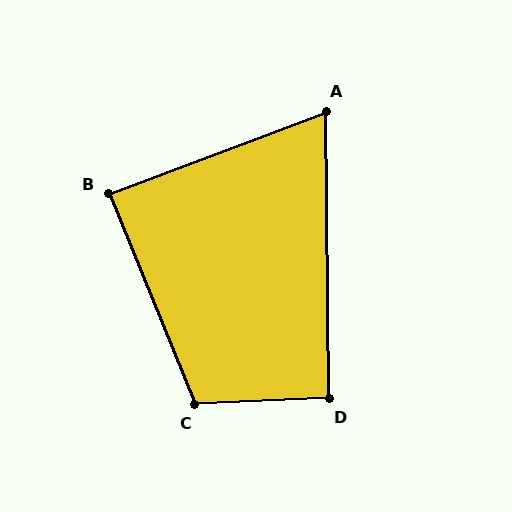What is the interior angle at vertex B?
Approximately 88 degrees (approximately right).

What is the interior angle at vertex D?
Approximately 92 degrees (approximately right).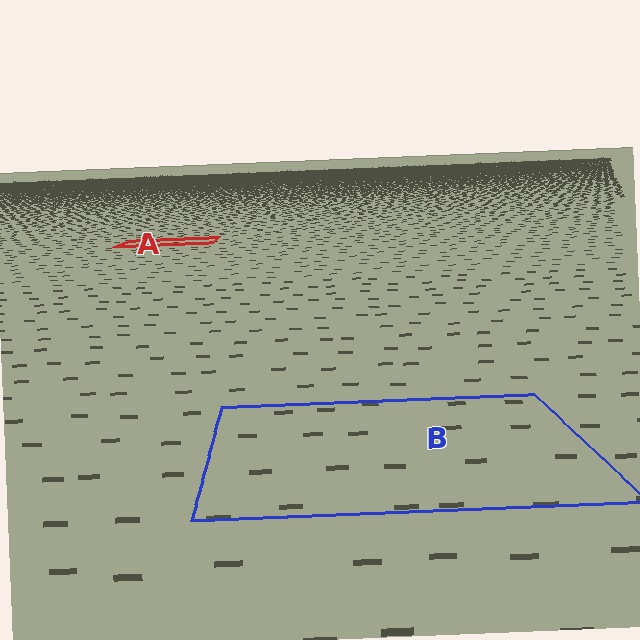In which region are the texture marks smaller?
The texture marks are smaller in region A, because it is farther away.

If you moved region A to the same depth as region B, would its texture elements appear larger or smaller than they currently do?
They would appear larger. At a closer depth, the same texture elements are projected at a bigger on-screen size.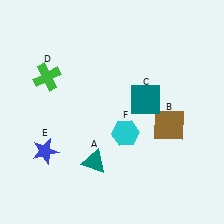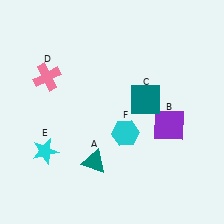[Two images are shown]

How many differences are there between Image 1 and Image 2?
There are 3 differences between the two images.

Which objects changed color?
B changed from brown to purple. D changed from green to pink. E changed from blue to cyan.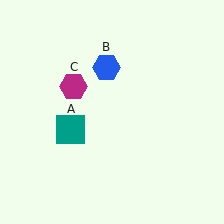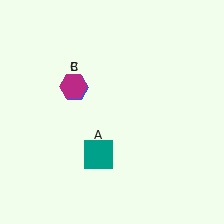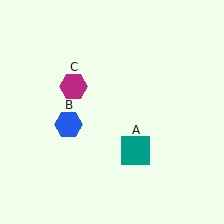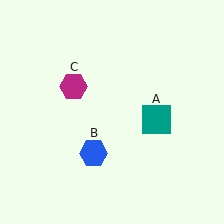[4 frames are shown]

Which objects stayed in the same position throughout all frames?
Magenta hexagon (object C) remained stationary.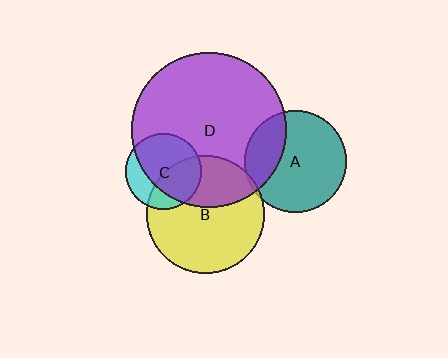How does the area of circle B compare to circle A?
Approximately 1.3 times.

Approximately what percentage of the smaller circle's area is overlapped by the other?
Approximately 40%.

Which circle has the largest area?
Circle D (purple).